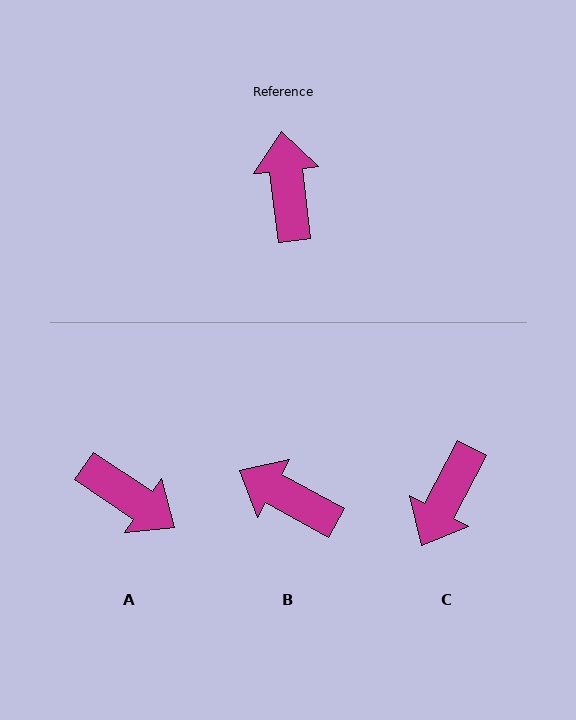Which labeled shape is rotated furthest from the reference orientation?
C, about 146 degrees away.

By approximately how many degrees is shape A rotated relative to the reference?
Approximately 131 degrees clockwise.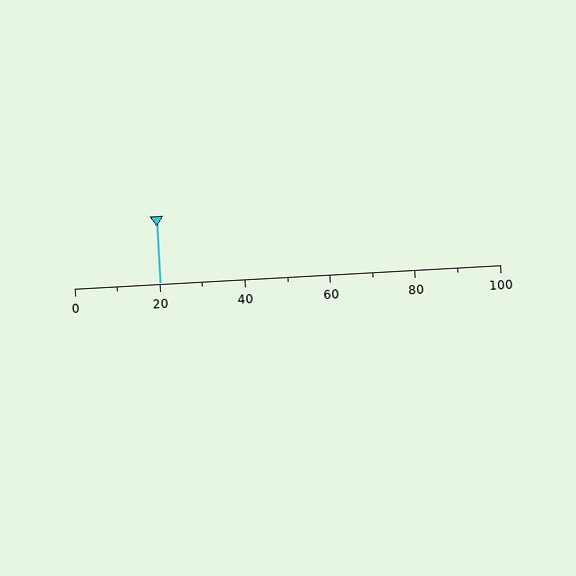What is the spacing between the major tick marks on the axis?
The major ticks are spaced 20 apart.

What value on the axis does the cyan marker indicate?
The marker indicates approximately 20.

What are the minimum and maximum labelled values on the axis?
The axis runs from 0 to 100.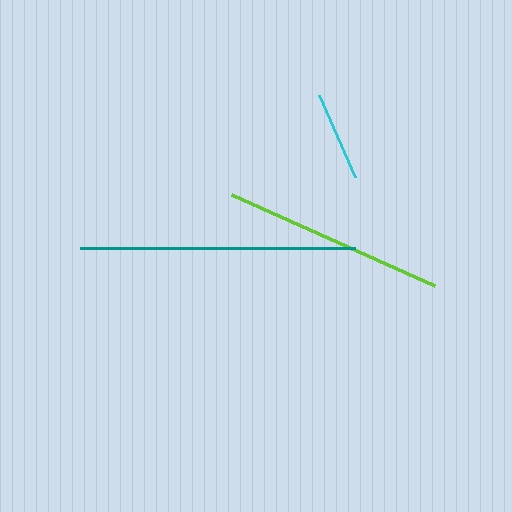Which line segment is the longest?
The teal line is the longest at approximately 275 pixels.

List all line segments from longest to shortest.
From longest to shortest: teal, lime, cyan.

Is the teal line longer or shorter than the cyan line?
The teal line is longer than the cyan line.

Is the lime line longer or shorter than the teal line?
The teal line is longer than the lime line.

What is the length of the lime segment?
The lime segment is approximately 223 pixels long.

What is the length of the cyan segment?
The cyan segment is approximately 90 pixels long.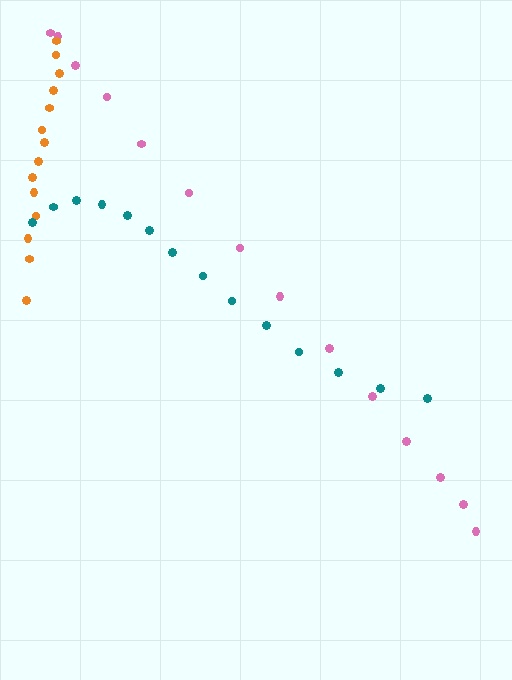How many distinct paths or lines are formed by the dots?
There are 3 distinct paths.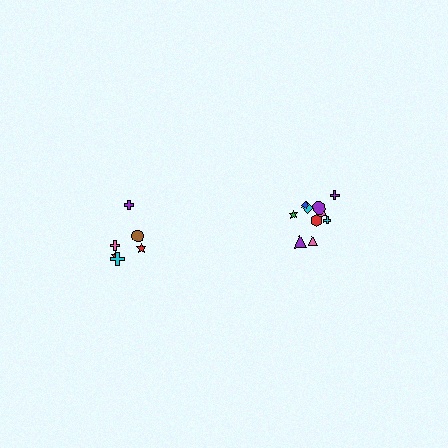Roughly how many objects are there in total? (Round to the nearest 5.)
Roughly 15 objects in total.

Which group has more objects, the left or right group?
The right group.